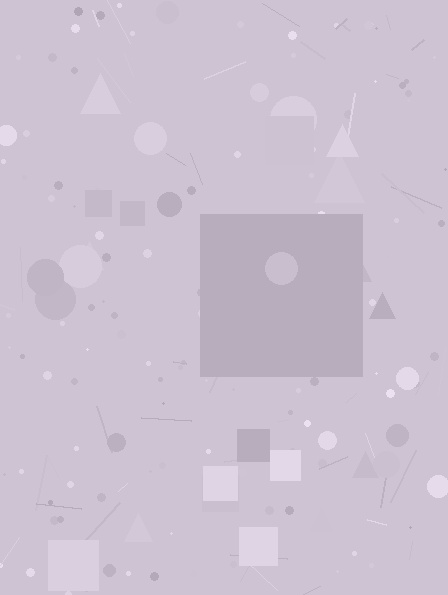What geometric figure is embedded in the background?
A square is embedded in the background.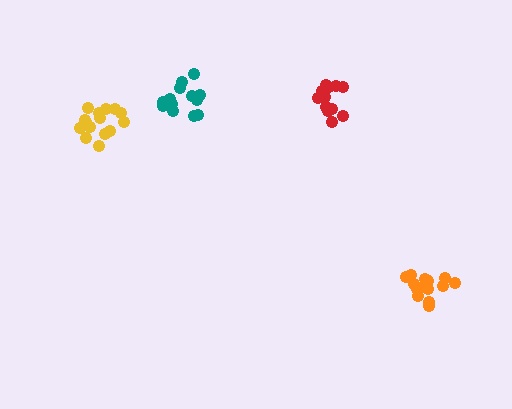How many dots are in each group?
Group 1: 12 dots, Group 2: 13 dots, Group 3: 15 dots, Group 4: 15 dots (55 total).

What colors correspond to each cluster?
The clusters are colored: red, teal, orange, yellow.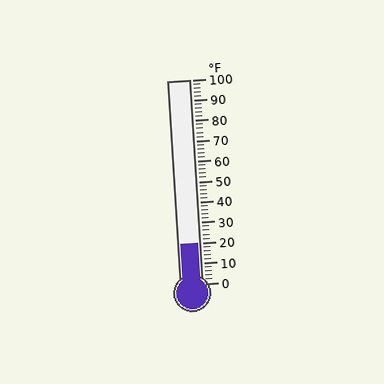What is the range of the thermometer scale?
The thermometer scale ranges from 0°F to 100°F.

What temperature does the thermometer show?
The thermometer shows approximately 20°F.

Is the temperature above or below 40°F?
The temperature is below 40°F.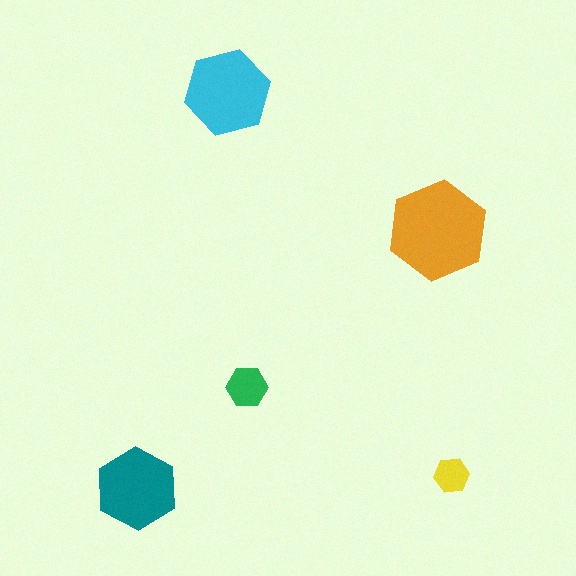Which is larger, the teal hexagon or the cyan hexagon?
The cyan one.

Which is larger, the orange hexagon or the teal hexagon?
The orange one.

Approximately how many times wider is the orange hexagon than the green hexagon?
About 2.5 times wider.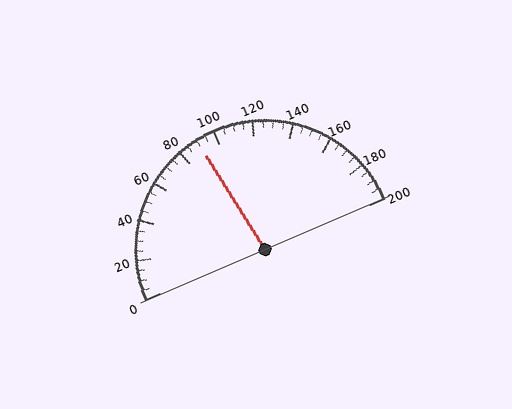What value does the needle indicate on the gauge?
The needle indicates approximately 90.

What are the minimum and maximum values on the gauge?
The gauge ranges from 0 to 200.